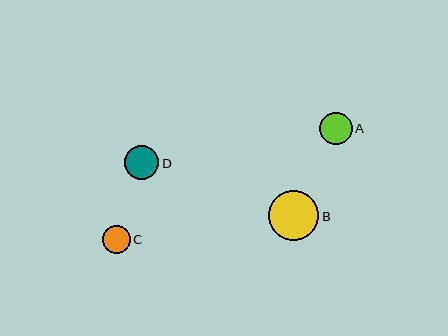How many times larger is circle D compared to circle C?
Circle D is approximately 1.2 times the size of circle C.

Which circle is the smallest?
Circle C is the smallest with a size of approximately 28 pixels.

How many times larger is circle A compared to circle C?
Circle A is approximately 1.2 times the size of circle C.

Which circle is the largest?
Circle B is the largest with a size of approximately 50 pixels.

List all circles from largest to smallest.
From largest to smallest: B, D, A, C.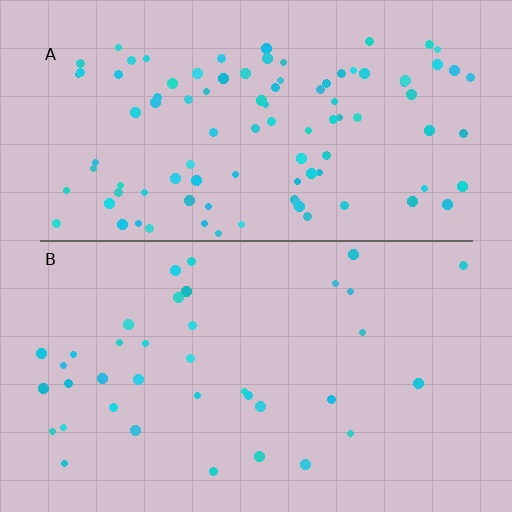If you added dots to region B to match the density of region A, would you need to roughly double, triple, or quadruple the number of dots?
Approximately triple.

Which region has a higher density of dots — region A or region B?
A (the top).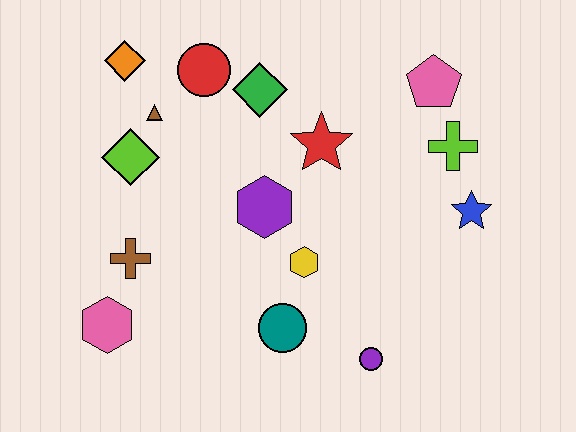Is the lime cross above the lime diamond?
Yes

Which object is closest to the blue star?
The lime cross is closest to the blue star.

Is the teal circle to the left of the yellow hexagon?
Yes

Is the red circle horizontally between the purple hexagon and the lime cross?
No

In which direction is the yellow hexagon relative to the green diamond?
The yellow hexagon is below the green diamond.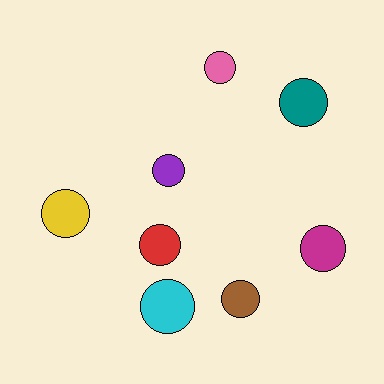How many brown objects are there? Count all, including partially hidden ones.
There is 1 brown object.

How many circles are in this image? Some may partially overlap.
There are 8 circles.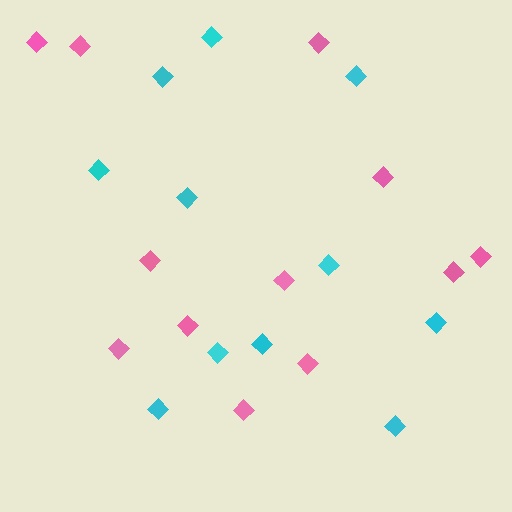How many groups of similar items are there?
There are 2 groups: one group of pink diamonds (12) and one group of cyan diamonds (11).